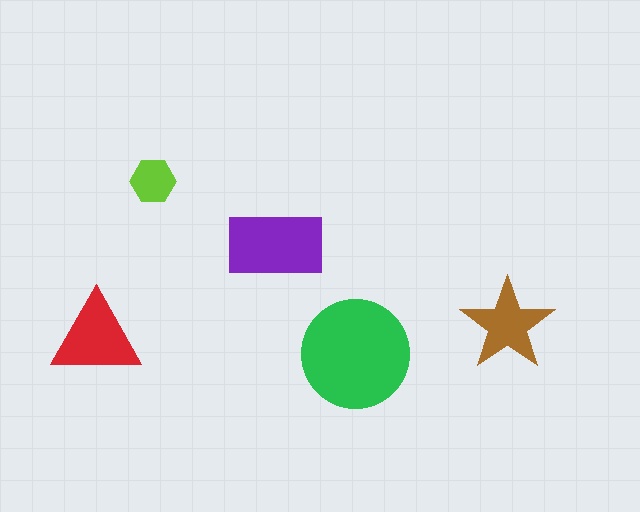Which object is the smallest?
The lime hexagon.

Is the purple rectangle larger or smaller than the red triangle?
Larger.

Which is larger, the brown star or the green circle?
The green circle.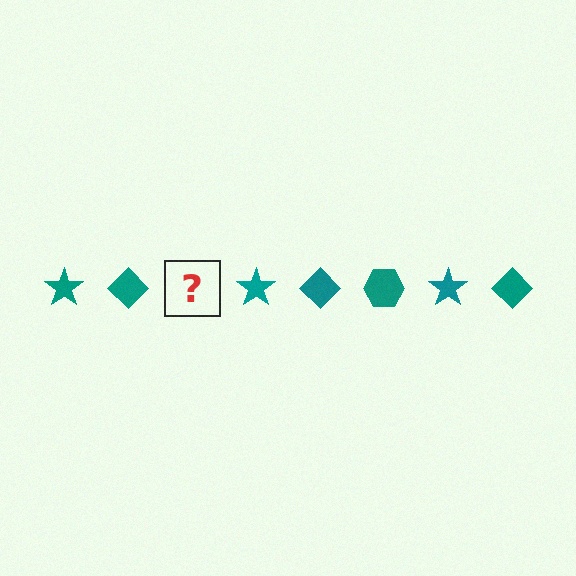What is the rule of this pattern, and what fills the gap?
The rule is that the pattern cycles through star, diamond, hexagon shapes in teal. The gap should be filled with a teal hexagon.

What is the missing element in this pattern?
The missing element is a teal hexagon.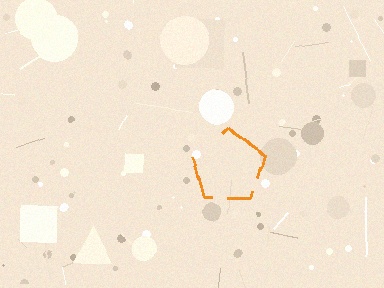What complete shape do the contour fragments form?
The contour fragments form a pentagon.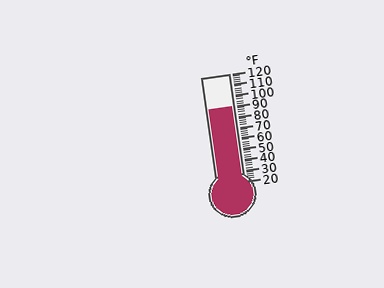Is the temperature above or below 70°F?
The temperature is above 70°F.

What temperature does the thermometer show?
The thermometer shows approximately 90°F.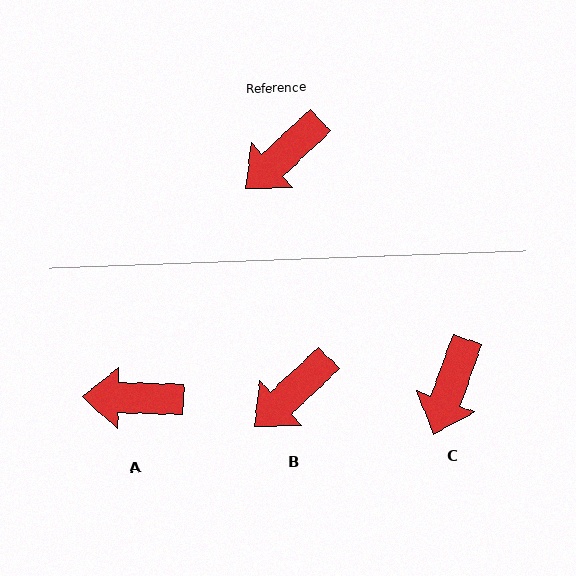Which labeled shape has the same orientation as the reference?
B.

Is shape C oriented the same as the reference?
No, it is off by about 27 degrees.